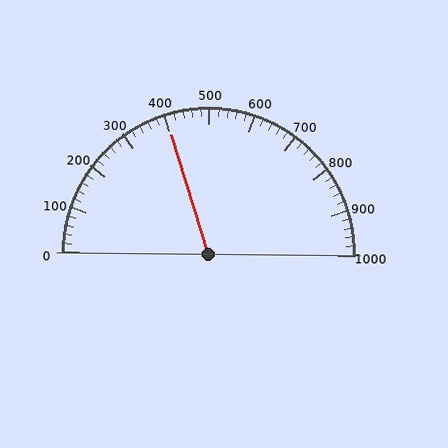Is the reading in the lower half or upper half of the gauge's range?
The reading is in the lower half of the range (0 to 1000).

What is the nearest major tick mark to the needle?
The nearest major tick mark is 400.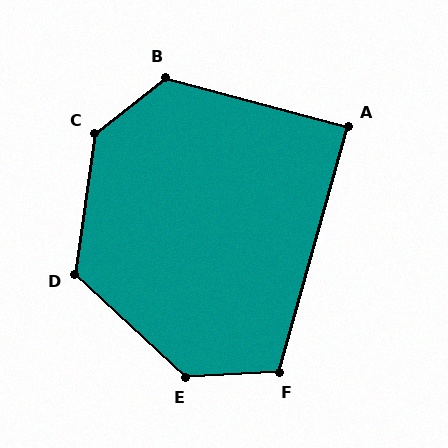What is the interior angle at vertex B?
Approximately 126 degrees (obtuse).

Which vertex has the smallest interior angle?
A, at approximately 89 degrees.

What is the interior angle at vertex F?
Approximately 109 degrees (obtuse).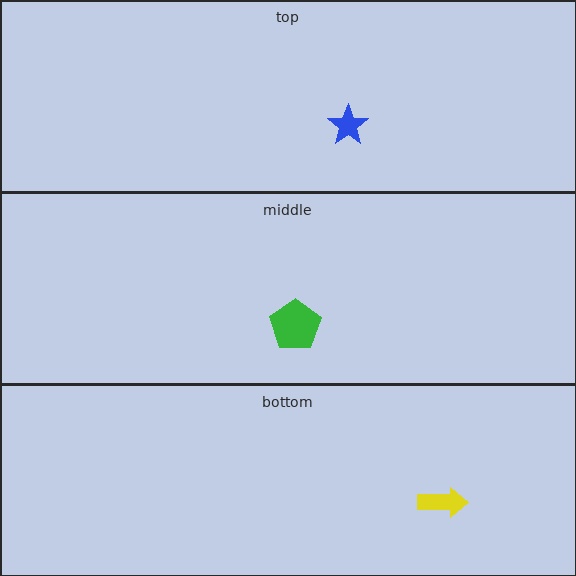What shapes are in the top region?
The blue star.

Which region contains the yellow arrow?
The bottom region.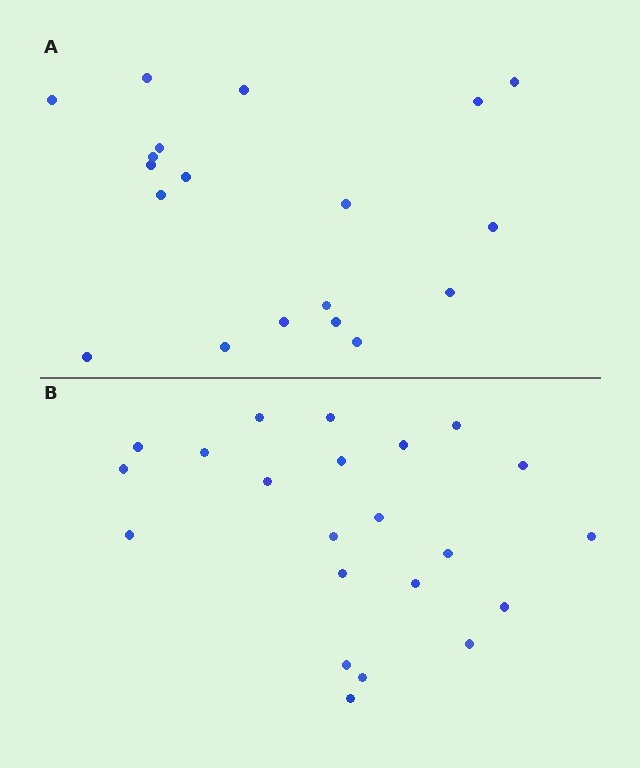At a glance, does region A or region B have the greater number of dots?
Region B (the bottom region) has more dots.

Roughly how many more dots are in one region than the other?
Region B has just a few more — roughly 2 or 3 more dots than region A.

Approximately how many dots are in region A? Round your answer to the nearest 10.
About 20 dots. (The exact count is 19, which rounds to 20.)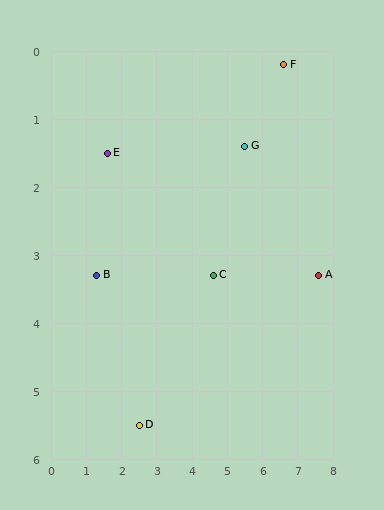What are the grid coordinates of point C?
Point C is at approximately (4.6, 3.3).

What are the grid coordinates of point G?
Point G is at approximately (5.5, 1.4).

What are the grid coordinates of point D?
Point D is at approximately (2.5, 5.5).